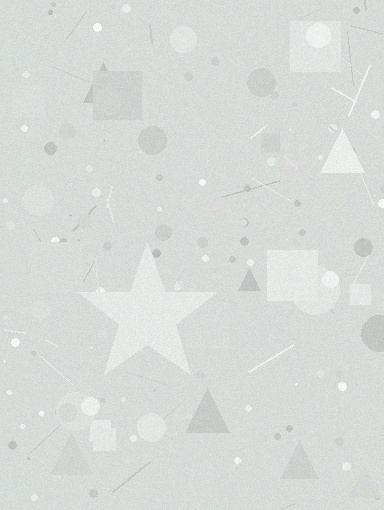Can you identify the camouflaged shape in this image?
The camouflaged shape is a star.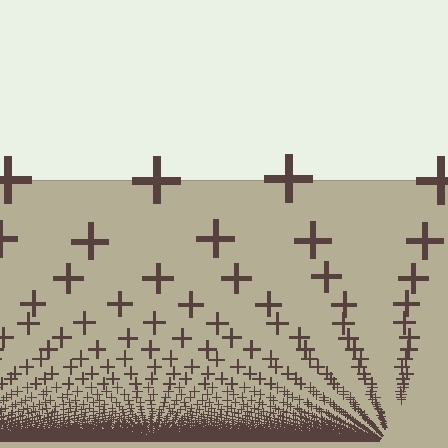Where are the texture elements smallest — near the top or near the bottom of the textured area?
Near the bottom.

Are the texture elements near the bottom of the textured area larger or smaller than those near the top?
Smaller. The gradient is inverted — elements near the bottom are smaller and denser.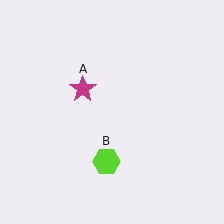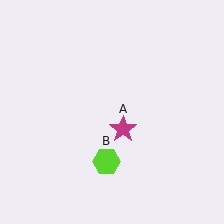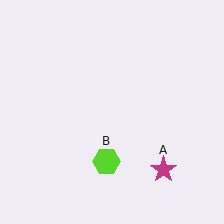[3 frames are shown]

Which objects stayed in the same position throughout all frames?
Lime hexagon (object B) remained stationary.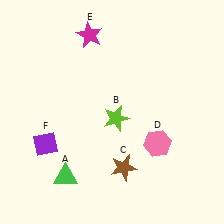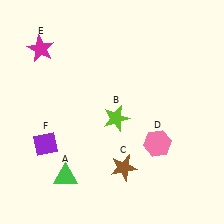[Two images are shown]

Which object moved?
The magenta star (E) moved left.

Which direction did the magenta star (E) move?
The magenta star (E) moved left.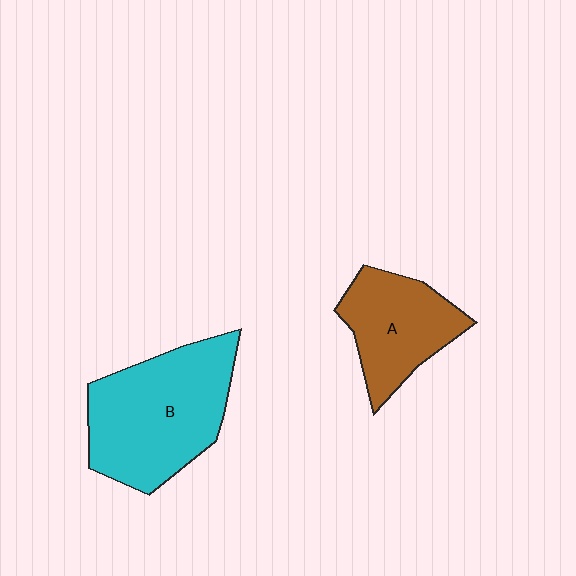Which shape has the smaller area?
Shape A (brown).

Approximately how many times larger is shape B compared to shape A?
Approximately 1.6 times.